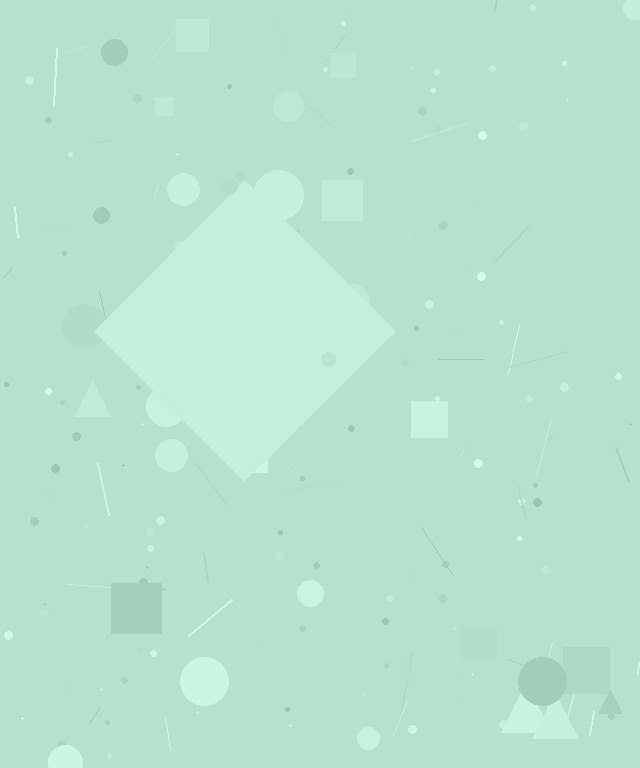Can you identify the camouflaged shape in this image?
The camouflaged shape is a diamond.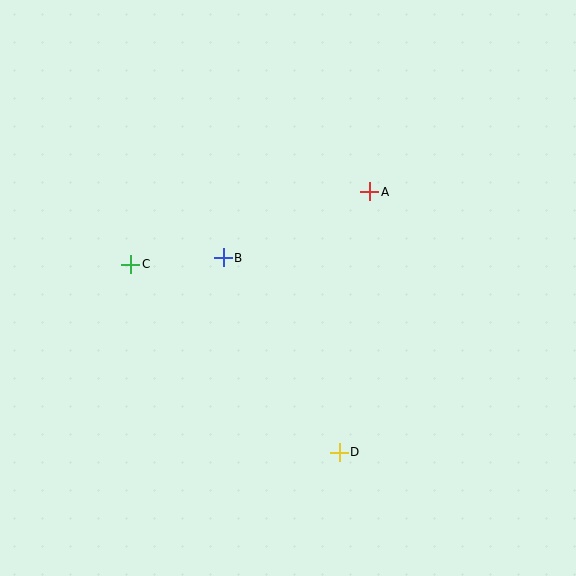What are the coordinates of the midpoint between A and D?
The midpoint between A and D is at (355, 322).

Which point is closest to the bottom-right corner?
Point D is closest to the bottom-right corner.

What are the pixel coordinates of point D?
Point D is at (339, 452).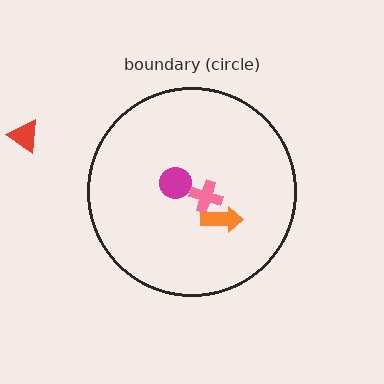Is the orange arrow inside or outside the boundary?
Inside.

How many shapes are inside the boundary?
3 inside, 1 outside.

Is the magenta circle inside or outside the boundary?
Inside.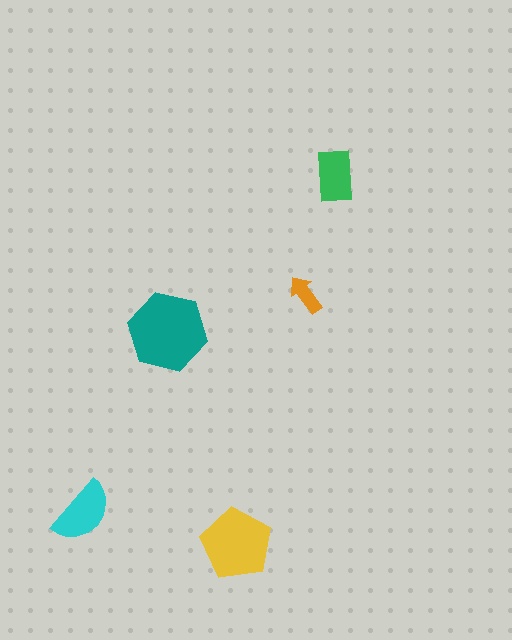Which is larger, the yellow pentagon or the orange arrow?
The yellow pentagon.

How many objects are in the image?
There are 5 objects in the image.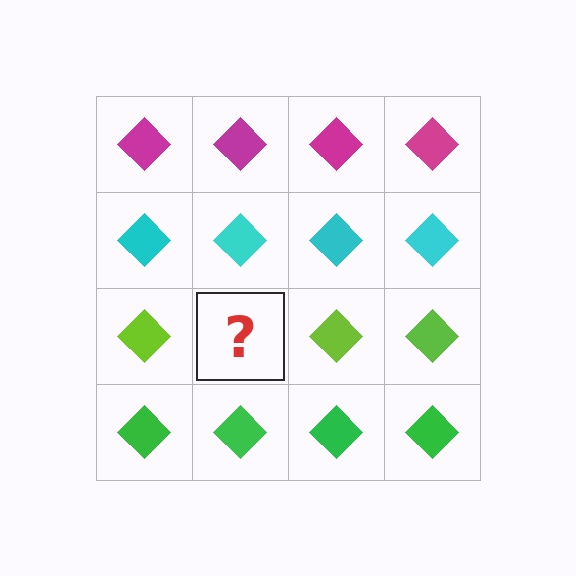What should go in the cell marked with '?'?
The missing cell should contain a lime diamond.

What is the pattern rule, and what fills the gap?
The rule is that each row has a consistent color. The gap should be filled with a lime diamond.